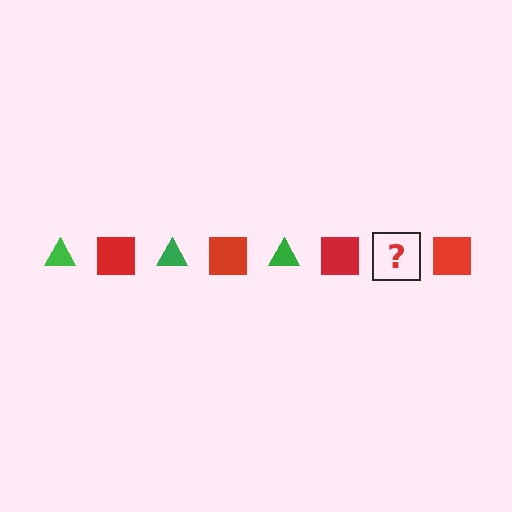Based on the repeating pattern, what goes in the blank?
The blank should be a green triangle.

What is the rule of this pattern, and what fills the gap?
The rule is that the pattern alternates between green triangle and red square. The gap should be filled with a green triangle.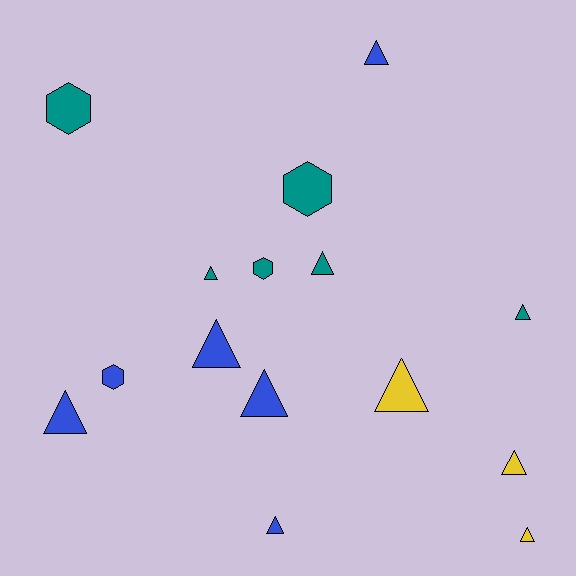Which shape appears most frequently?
Triangle, with 11 objects.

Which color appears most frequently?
Teal, with 6 objects.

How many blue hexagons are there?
There is 1 blue hexagon.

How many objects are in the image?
There are 15 objects.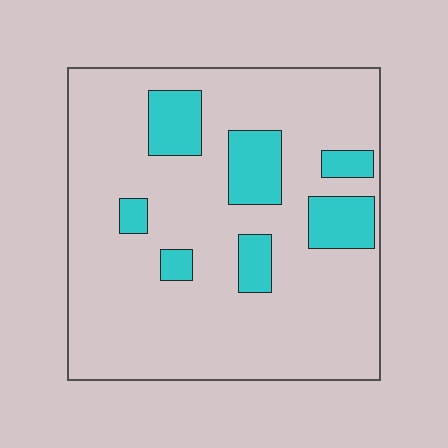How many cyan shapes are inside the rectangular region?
7.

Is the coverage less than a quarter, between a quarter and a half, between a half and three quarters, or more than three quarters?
Less than a quarter.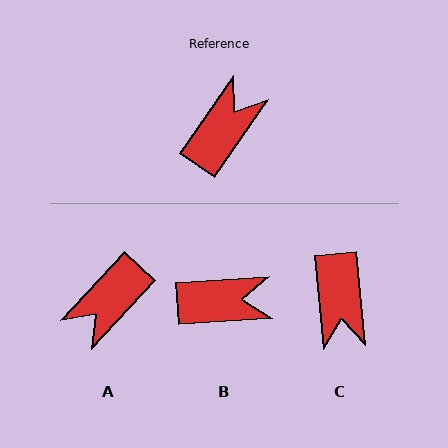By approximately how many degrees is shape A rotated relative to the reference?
Approximately 172 degrees counter-clockwise.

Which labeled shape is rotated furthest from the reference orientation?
A, about 172 degrees away.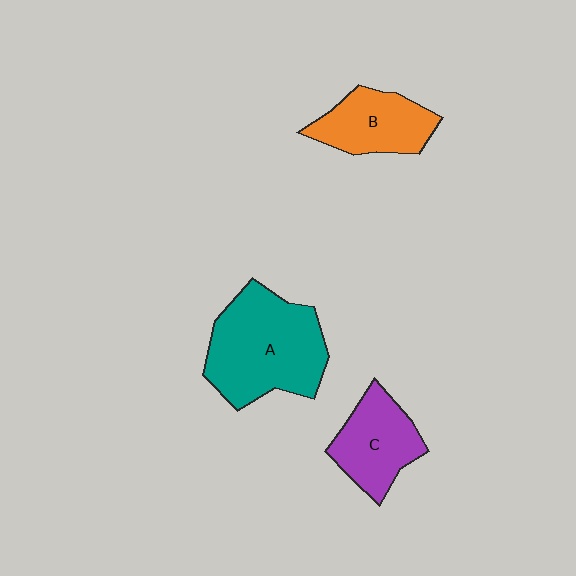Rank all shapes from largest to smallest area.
From largest to smallest: A (teal), C (purple), B (orange).